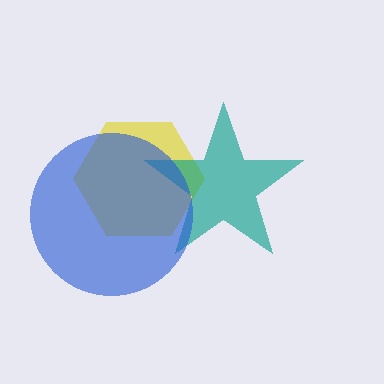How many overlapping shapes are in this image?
There are 3 overlapping shapes in the image.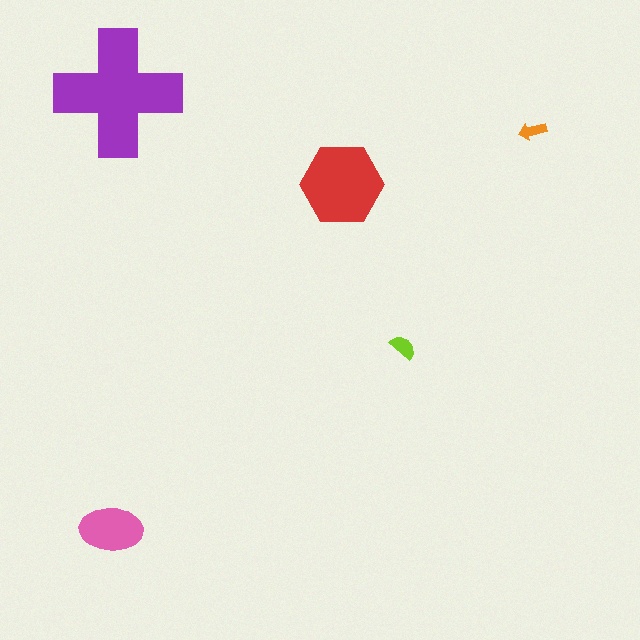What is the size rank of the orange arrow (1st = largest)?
5th.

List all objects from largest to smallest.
The purple cross, the red hexagon, the pink ellipse, the lime semicircle, the orange arrow.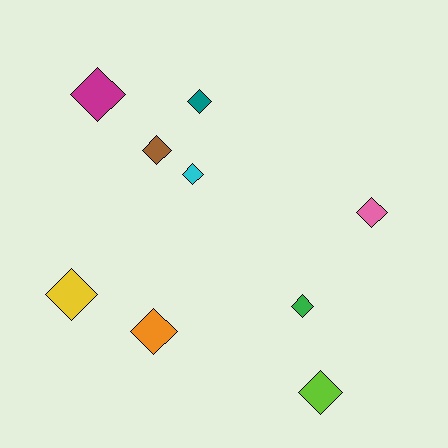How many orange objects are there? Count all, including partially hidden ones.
There is 1 orange object.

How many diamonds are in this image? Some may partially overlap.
There are 9 diamonds.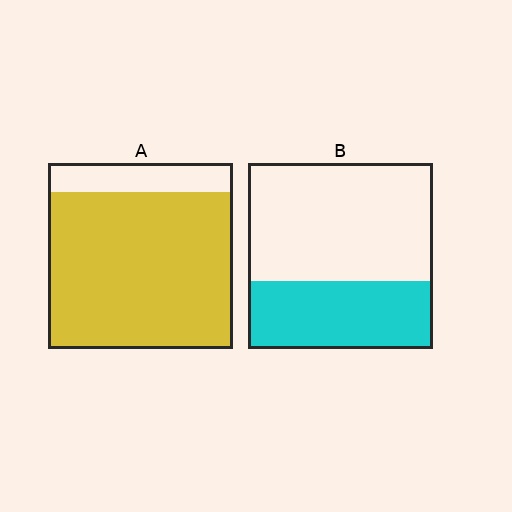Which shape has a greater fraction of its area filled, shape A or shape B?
Shape A.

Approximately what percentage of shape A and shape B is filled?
A is approximately 85% and B is approximately 35%.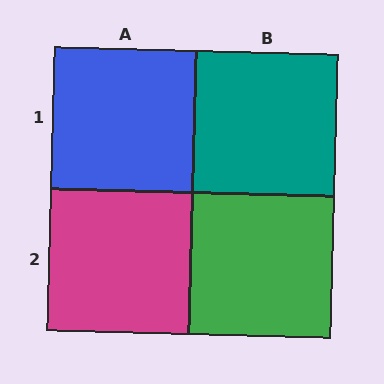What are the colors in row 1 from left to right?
Blue, teal.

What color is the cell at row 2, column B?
Green.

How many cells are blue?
1 cell is blue.